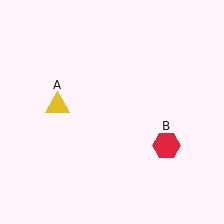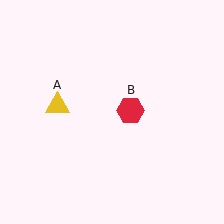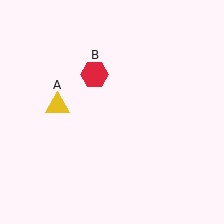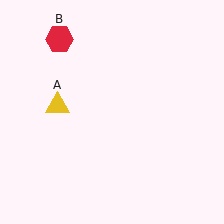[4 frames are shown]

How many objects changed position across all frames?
1 object changed position: red hexagon (object B).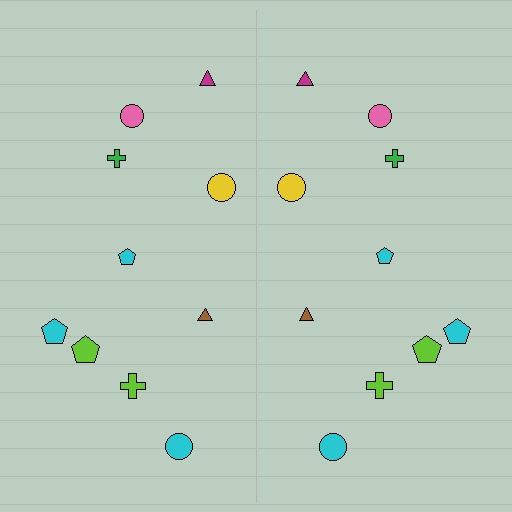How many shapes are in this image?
There are 20 shapes in this image.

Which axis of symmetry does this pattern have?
The pattern has a vertical axis of symmetry running through the center of the image.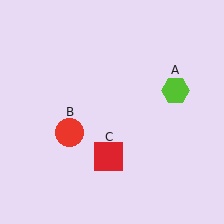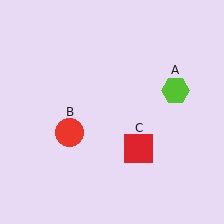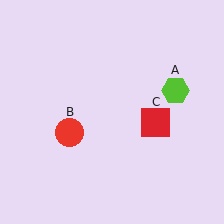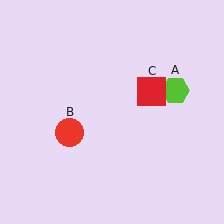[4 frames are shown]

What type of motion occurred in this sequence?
The red square (object C) rotated counterclockwise around the center of the scene.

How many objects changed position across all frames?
1 object changed position: red square (object C).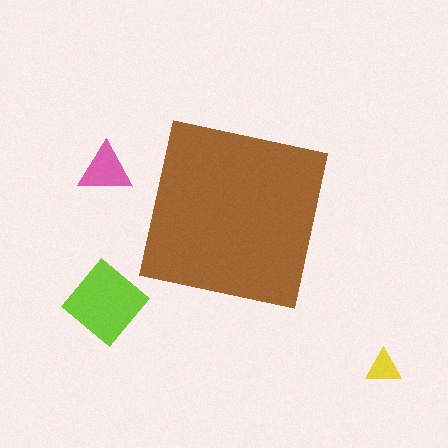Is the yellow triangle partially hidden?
No, the yellow triangle is fully visible.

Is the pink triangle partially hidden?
No, the pink triangle is fully visible.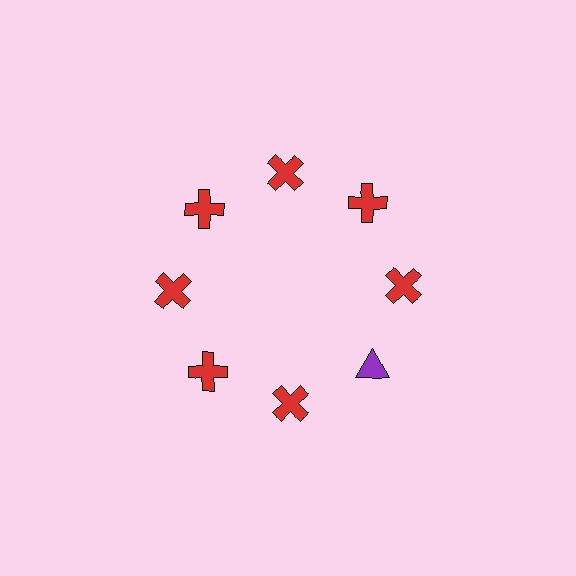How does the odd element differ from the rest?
It differs in both color (purple instead of red) and shape (triangle instead of cross).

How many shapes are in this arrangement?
There are 8 shapes arranged in a ring pattern.